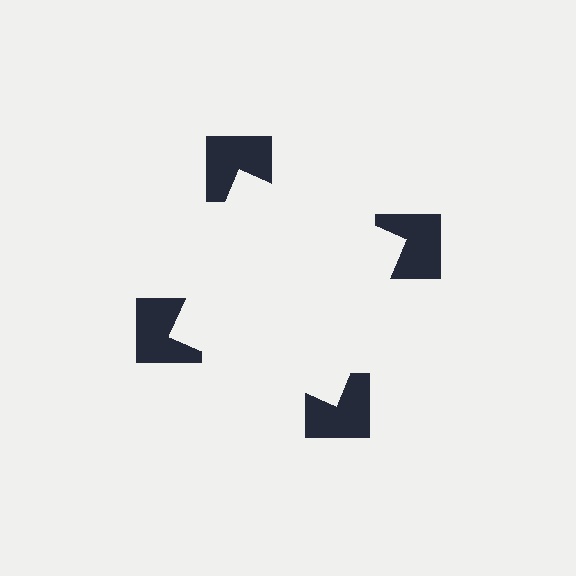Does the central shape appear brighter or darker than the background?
It typically appears slightly brighter than the background, even though no actual brightness change is drawn.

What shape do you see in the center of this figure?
An illusory square — its edges are inferred from the aligned wedge cuts in the notched squares, not physically drawn.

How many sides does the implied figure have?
4 sides.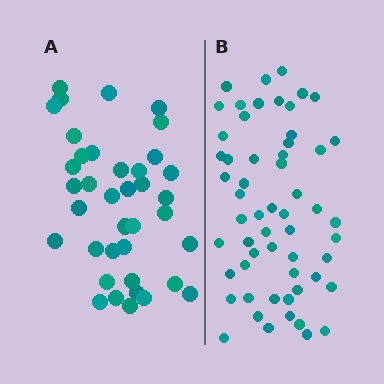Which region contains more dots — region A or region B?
Region B (the right region) has more dots.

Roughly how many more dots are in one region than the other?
Region B has approximately 20 more dots than region A.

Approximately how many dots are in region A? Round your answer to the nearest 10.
About 40 dots. (The exact count is 38, which rounds to 40.)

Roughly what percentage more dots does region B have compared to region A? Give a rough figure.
About 50% more.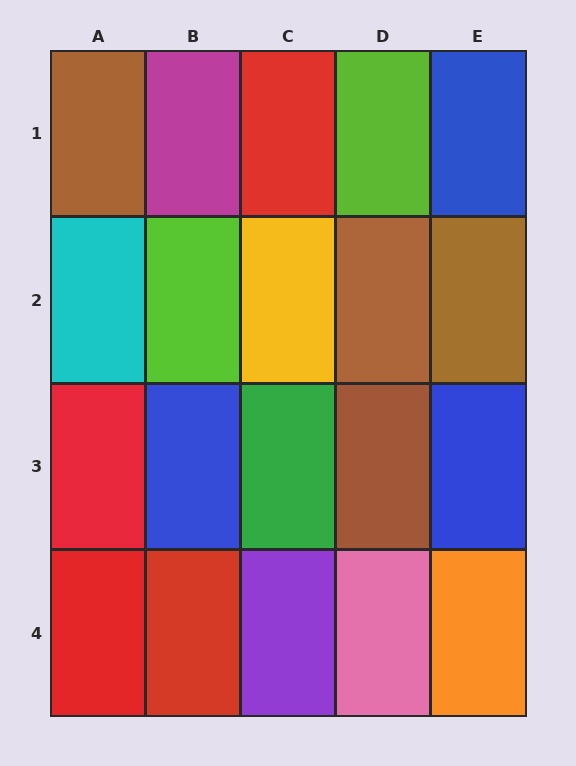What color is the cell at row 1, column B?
Magenta.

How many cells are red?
4 cells are red.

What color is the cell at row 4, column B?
Red.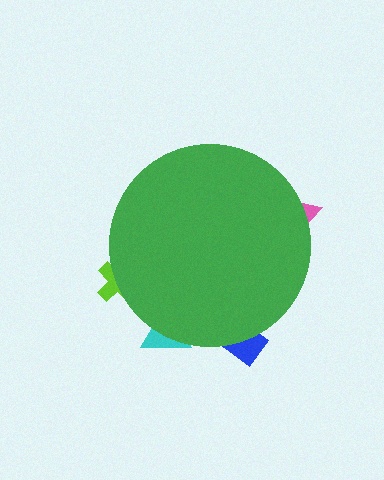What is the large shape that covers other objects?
A green circle.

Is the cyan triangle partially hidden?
Yes, the cyan triangle is partially hidden behind the green circle.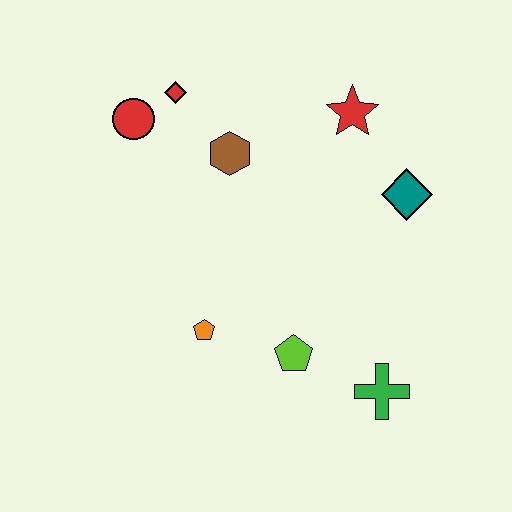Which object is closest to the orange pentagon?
The lime pentagon is closest to the orange pentagon.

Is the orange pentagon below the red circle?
Yes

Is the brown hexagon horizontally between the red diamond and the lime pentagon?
Yes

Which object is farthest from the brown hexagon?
The green cross is farthest from the brown hexagon.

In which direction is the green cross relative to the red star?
The green cross is below the red star.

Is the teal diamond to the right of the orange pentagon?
Yes